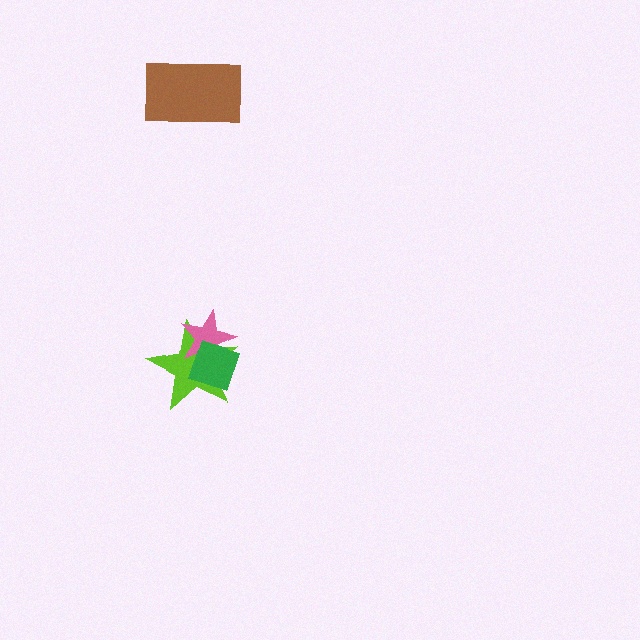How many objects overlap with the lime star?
2 objects overlap with the lime star.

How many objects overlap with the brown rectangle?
0 objects overlap with the brown rectangle.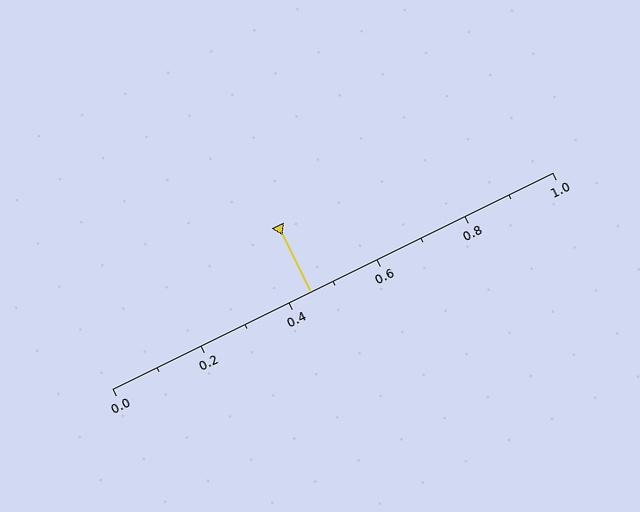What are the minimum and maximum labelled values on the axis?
The axis runs from 0.0 to 1.0.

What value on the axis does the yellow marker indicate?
The marker indicates approximately 0.45.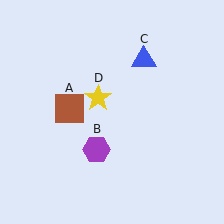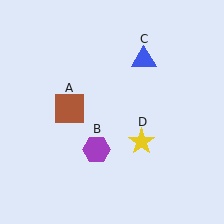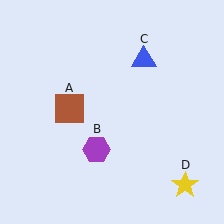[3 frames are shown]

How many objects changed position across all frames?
1 object changed position: yellow star (object D).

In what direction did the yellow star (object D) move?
The yellow star (object D) moved down and to the right.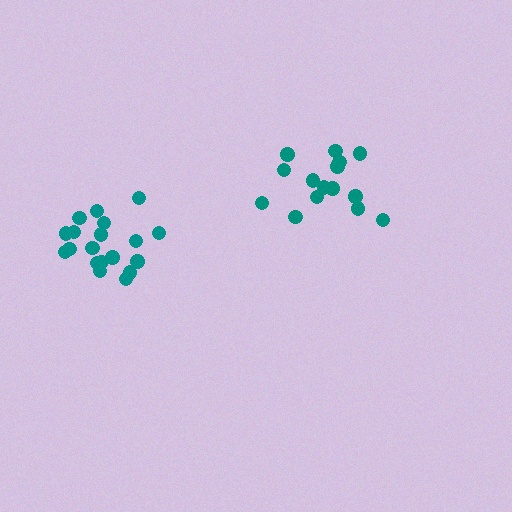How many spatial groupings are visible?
There are 2 spatial groupings.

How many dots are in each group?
Group 1: 19 dots, Group 2: 15 dots (34 total).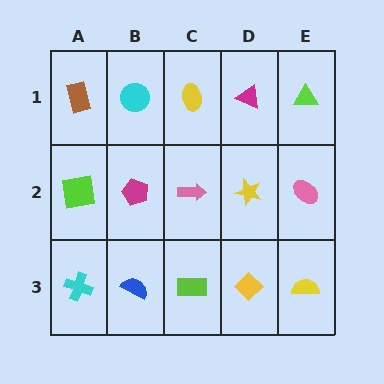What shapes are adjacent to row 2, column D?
A magenta triangle (row 1, column D), a yellow diamond (row 3, column D), a pink arrow (row 2, column C), a pink ellipse (row 2, column E).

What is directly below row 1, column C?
A pink arrow.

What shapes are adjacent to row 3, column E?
A pink ellipse (row 2, column E), a yellow diamond (row 3, column D).